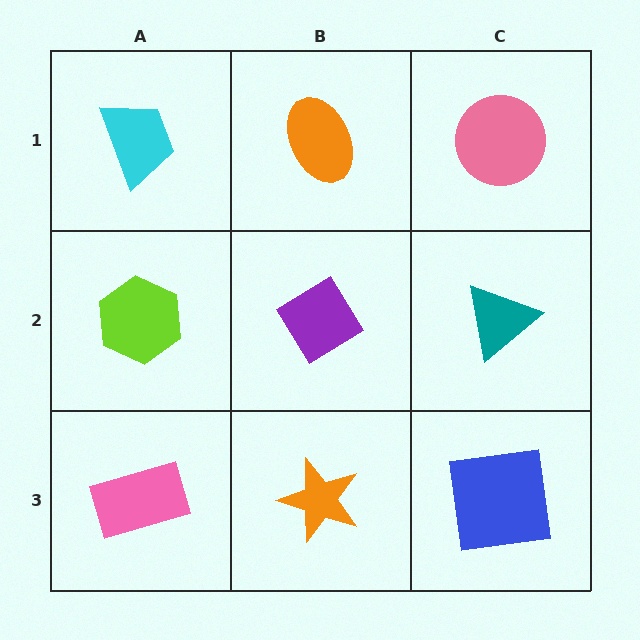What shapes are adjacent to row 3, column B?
A purple diamond (row 2, column B), a pink rectangle (row 3, column A), a blue square (row 3, column C).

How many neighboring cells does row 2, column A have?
3.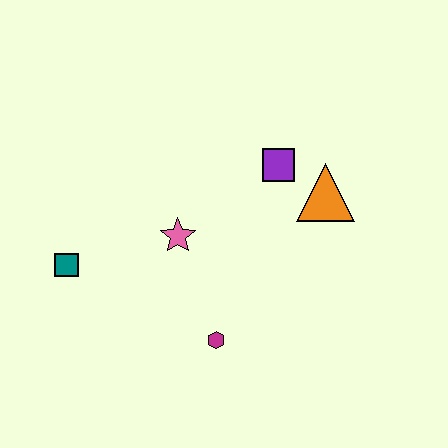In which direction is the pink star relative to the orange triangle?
The pink star is to the left of the orange triangle.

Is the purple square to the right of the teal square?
Yes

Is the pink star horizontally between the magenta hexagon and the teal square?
Yes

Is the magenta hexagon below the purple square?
Yes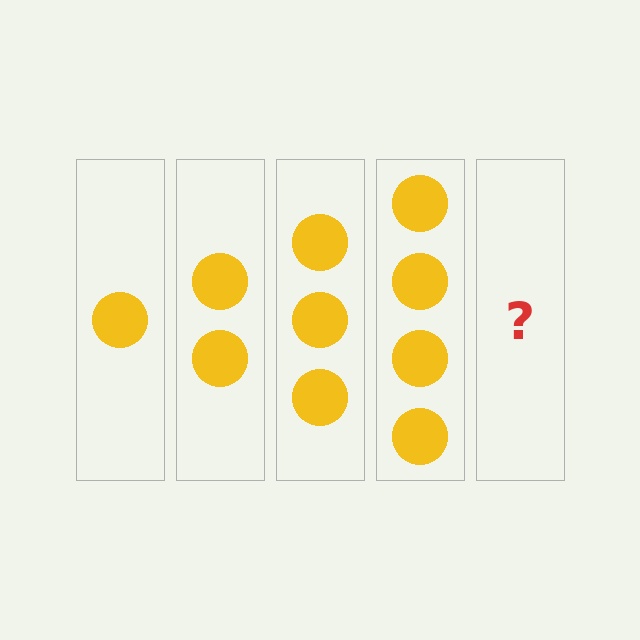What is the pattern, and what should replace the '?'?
The pattern is that each step adds one more circle. The '?' should be 5 circles.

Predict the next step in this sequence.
The next step is 5 circles.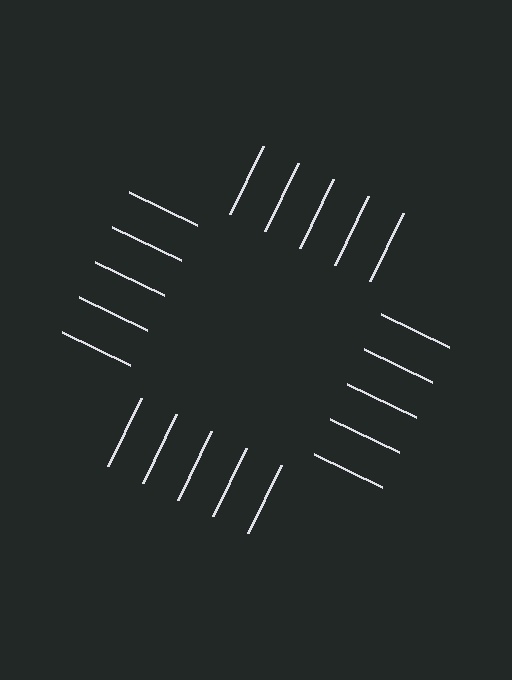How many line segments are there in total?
20 — 5 along each of the 4 edges.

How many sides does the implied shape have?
4 sides — the line-ends trace a square.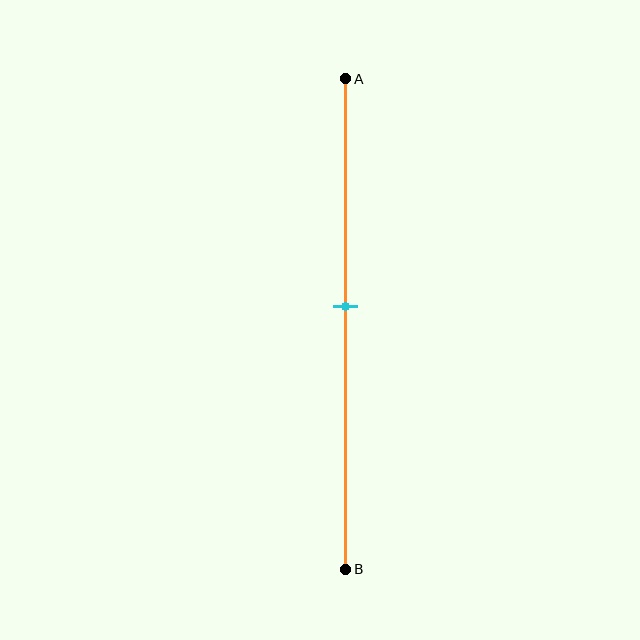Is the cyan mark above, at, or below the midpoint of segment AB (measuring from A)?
The cyan mark is above the midpoint of segment AB.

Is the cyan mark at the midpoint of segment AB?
No, the mark is at about 45% from A, not at the 50% midpoint.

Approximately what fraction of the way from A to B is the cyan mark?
The cyan mark is approximately 45% of the way from A to B.